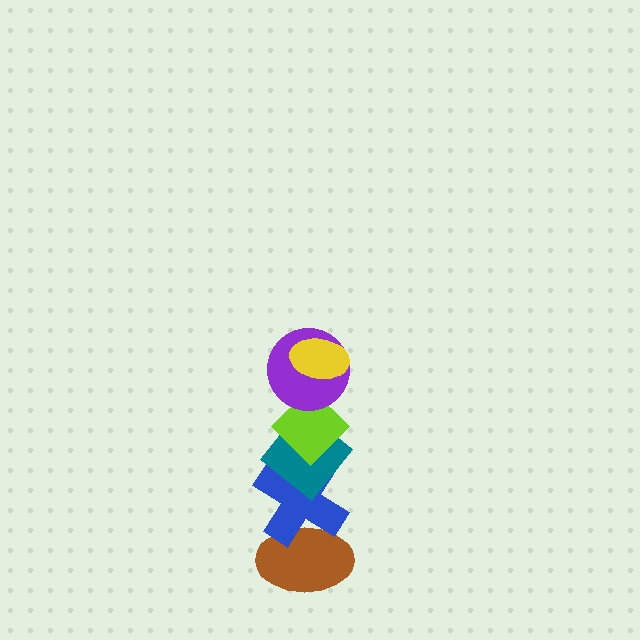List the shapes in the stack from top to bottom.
From top to bottom: the yellow ellipse, the purple circle, the lime diamond, the teal diamond, the blue cross, the brown ellipse.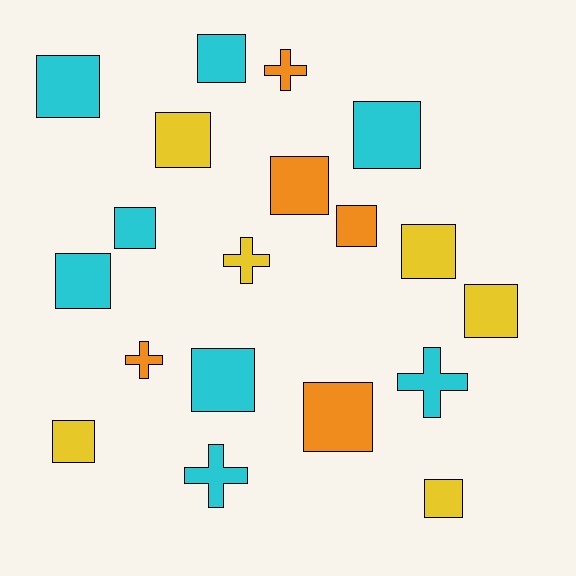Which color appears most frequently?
Cyan, with 8 objects.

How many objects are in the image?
There are 19 objects.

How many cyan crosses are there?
There are 2 cyan crosses.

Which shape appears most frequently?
Square, with 14 objects.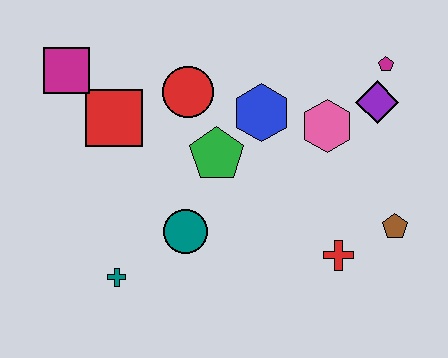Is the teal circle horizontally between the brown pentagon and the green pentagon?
No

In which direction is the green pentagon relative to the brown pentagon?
The green pentagon is to the left of the brown pentagon.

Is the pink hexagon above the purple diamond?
No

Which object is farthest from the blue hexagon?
The teal cross is farthest from the blue hexagon.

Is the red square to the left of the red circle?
Yes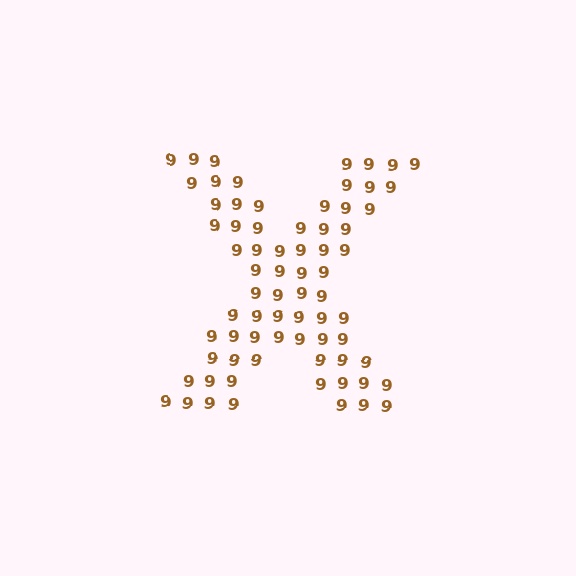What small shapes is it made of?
It is made of small digit 9's.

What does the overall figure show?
The overall figure shows the letter X.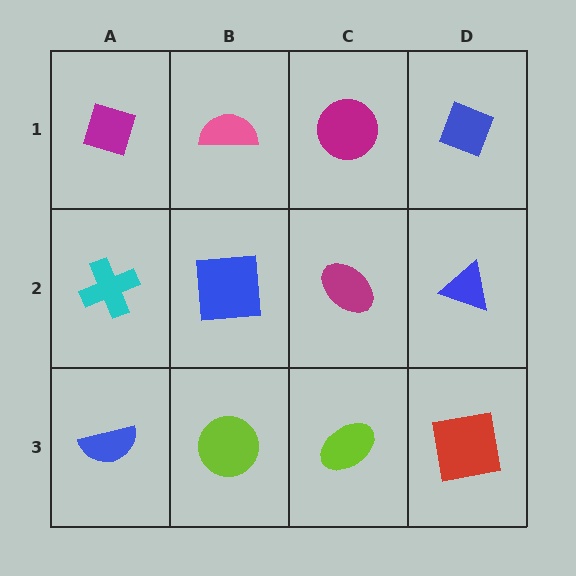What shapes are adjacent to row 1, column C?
A magenta ellipse (row 2, column C), a pink semicircle (row 1, column B), a blue diamond (row 1, column D).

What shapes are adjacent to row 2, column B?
A pink semicircle (row 1, column B), a lime circle (row 3, column B), a cyan cross (row 2, column A), a magenta ellipse (row 2, column C).